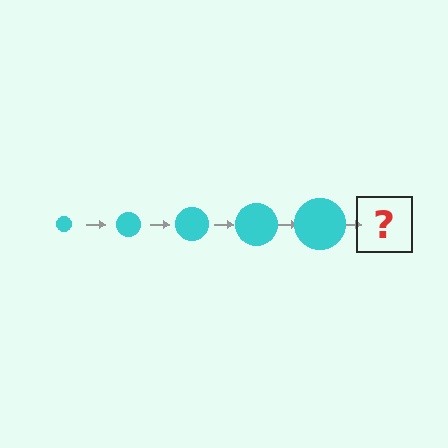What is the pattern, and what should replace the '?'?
The pattern is that the circle gets progressively larger each step. The '?' should be a cyan circle, larger than the previous one.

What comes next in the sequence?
The next element should be a cyan circle, larger than the previous one.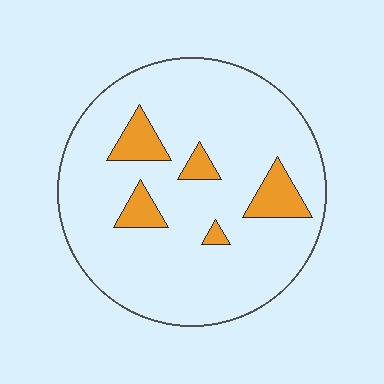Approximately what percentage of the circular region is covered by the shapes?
Approximately 10%.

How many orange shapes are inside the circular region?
5.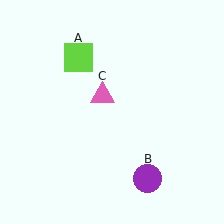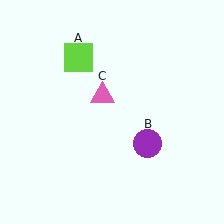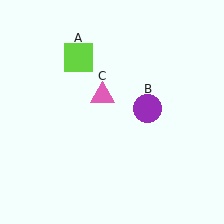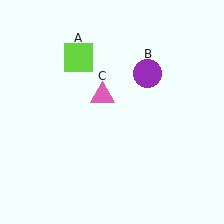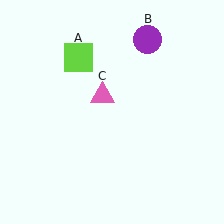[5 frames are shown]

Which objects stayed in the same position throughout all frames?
Lime square (object A) and pink triangle (object C) remained stationary.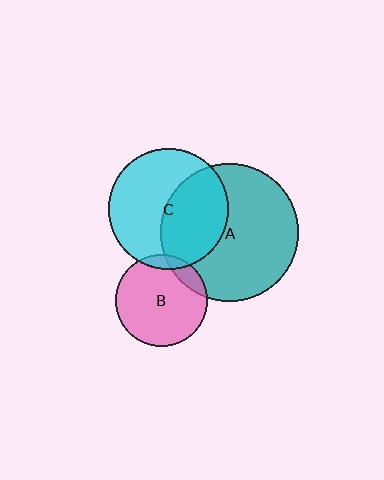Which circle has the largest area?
Circle A (teal).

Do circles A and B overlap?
Yes.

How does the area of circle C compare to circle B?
Approximately 1.7 times.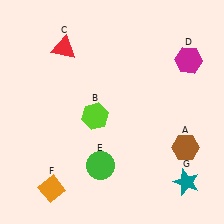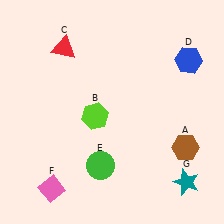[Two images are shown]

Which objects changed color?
D changed from magenta to blue. F changed from orange to pink.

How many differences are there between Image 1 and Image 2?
There are 2 differences between the two images.